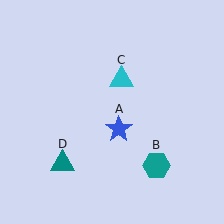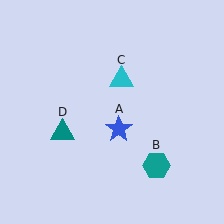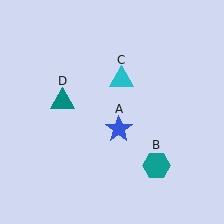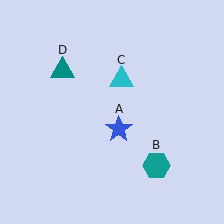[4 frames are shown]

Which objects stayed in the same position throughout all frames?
Blue star (object A) and teal hexagon (object B) and cyan triangle (object C) remained stationary.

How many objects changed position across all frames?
1 object changed position: teal triangle (object D).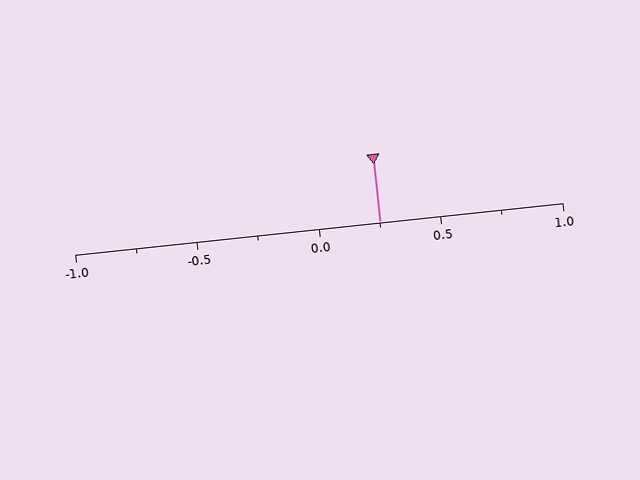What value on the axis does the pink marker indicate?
The marker indicates approximately 0.25.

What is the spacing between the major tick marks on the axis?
The major ticks are spaced 0.5 apart.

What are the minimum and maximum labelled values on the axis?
The axis runs from -1.0 to 1.0.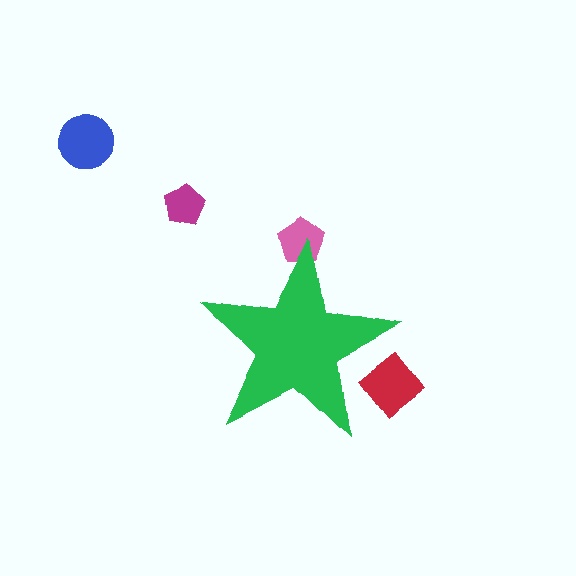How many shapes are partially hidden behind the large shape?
2 shapes are partially hidden.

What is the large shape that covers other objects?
A green star.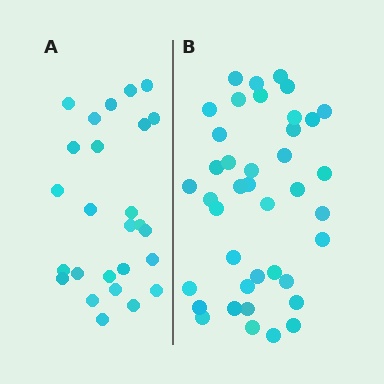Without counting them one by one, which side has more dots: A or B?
Region B (the right region) has more dots.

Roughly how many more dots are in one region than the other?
Region B has approximately 15 more dots than region A.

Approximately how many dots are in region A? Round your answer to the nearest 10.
About 30 dots. (The exact count is 26, which rounds to 30.)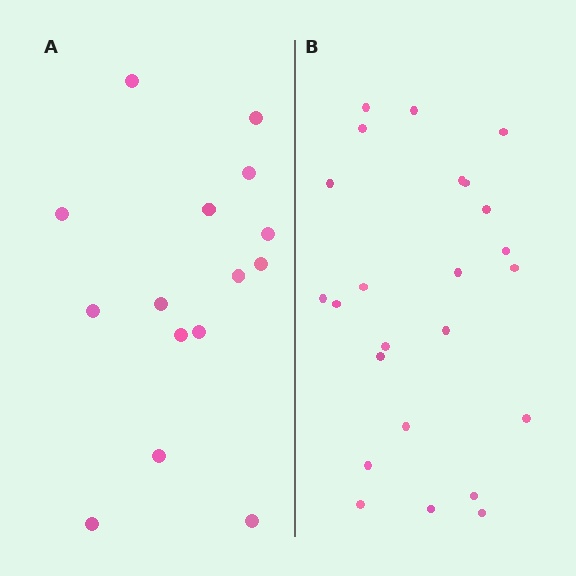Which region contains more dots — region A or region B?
Region B (the right region) has more dots.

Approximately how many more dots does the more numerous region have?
Region B has roughly 8 or so more dots than region A.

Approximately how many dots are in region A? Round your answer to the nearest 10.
About 20 dots. (The exact count is 15, which rounds to 20.)